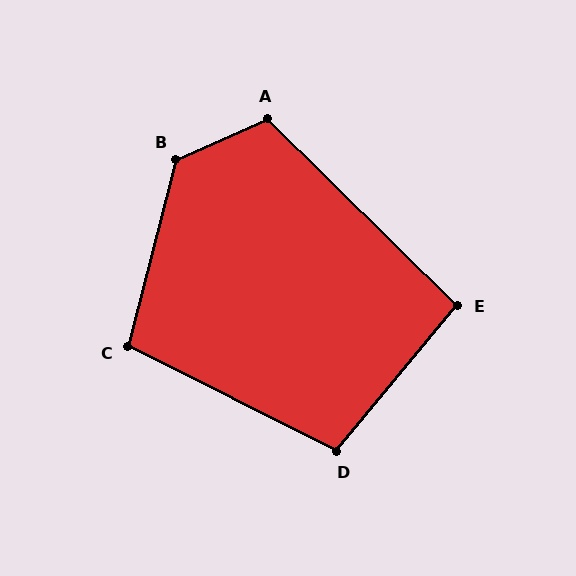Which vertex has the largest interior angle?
B, at approximately 128 degrees.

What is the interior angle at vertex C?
Approximately 102 degrees (obtuse).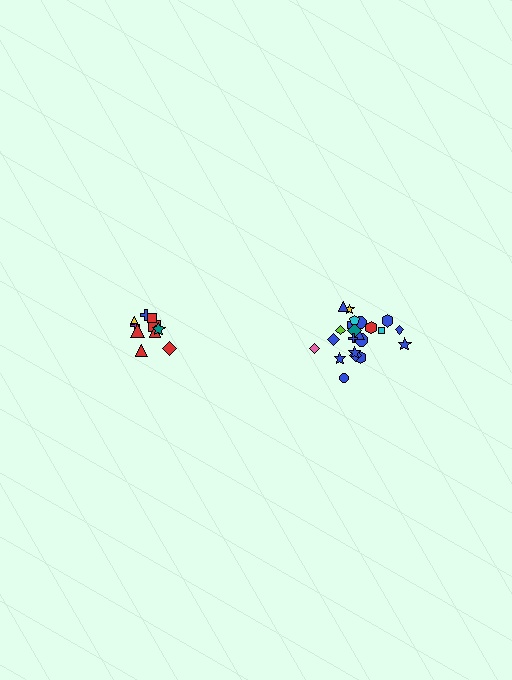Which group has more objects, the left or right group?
The right group.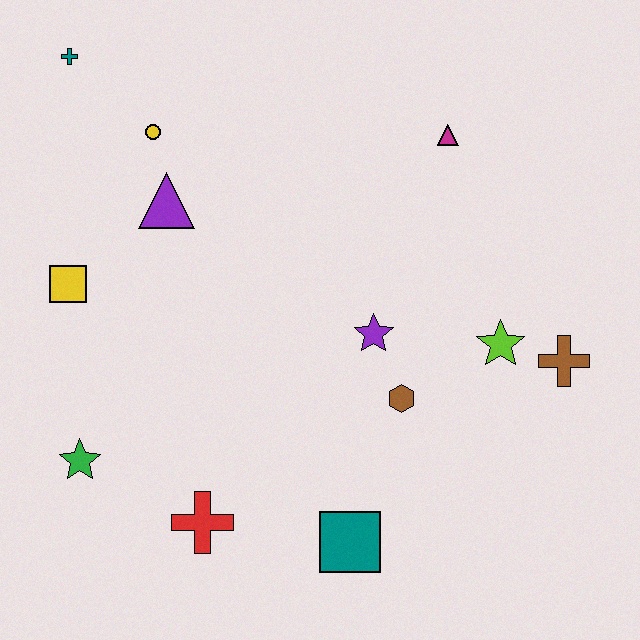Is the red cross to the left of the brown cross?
Yes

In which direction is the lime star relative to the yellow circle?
The lime star is to the right of the yellow circle.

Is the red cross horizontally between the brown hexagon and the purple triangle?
Yes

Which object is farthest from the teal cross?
The brown cross is farthest from the teal cross.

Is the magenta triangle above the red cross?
Yes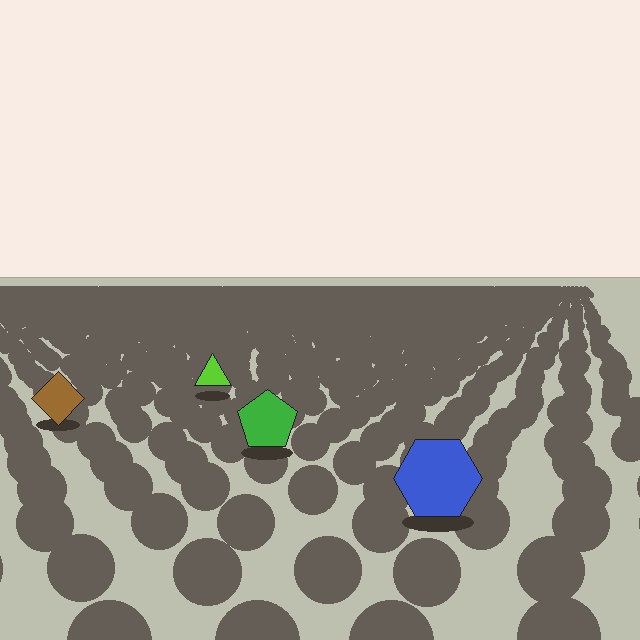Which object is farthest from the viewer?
The lime triangle is farthest from the viewer. It appears smaller and the ground texture around it is denser.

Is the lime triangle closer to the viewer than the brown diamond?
No. The brown diamond is closer — you can tell from the texture gradient: the ground texture is coarser near it.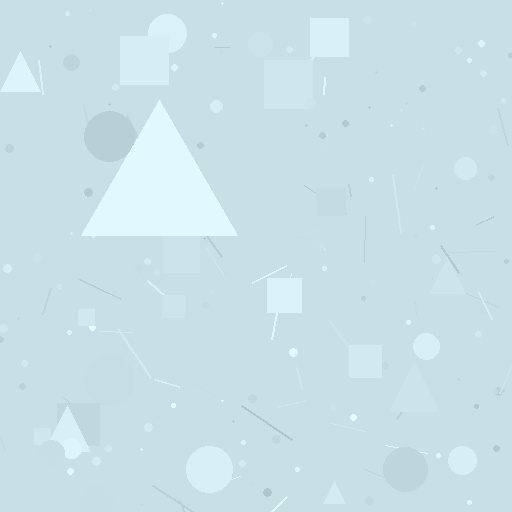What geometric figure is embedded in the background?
A triangle is embedded in the background.